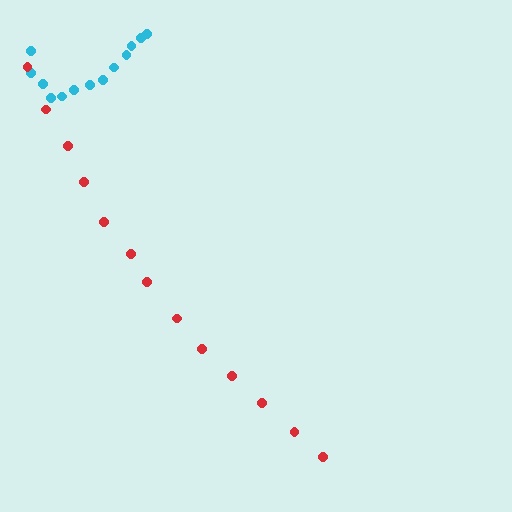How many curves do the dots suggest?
There are 2 distinct paths.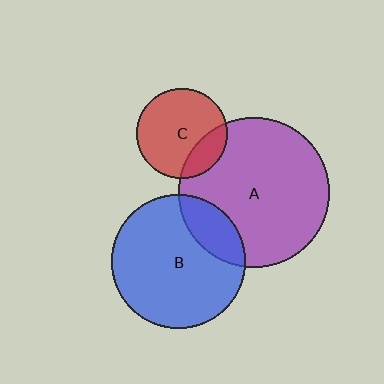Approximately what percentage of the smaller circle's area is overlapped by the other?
Approximately 20%.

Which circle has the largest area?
Circle A (purple).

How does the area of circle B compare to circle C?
Approximately 2.2 times.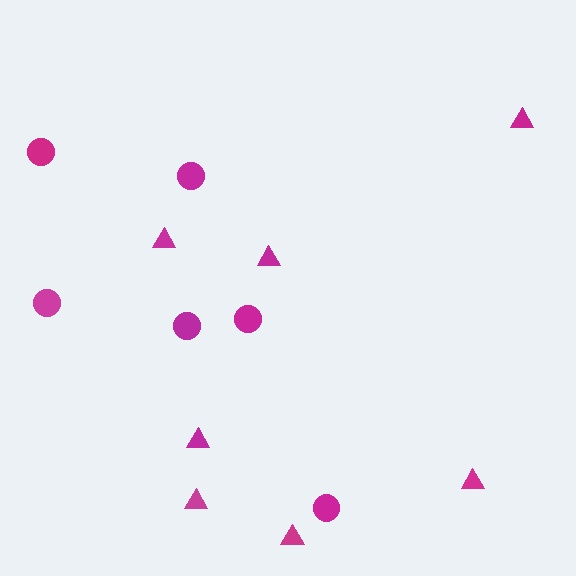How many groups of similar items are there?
There are 2 groups: one group of triangles (7) and one group of circles (6).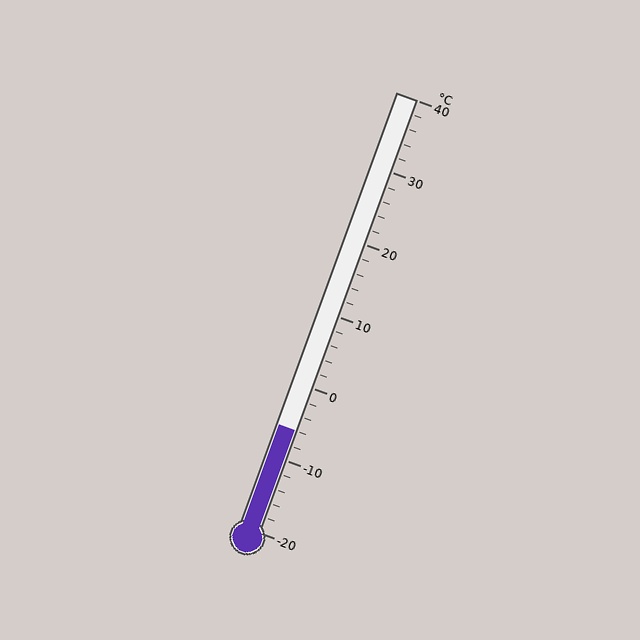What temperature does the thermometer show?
The thermometer shows approximately -6°C.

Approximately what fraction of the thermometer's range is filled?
The thermometer is filled to approximately 25% of its range.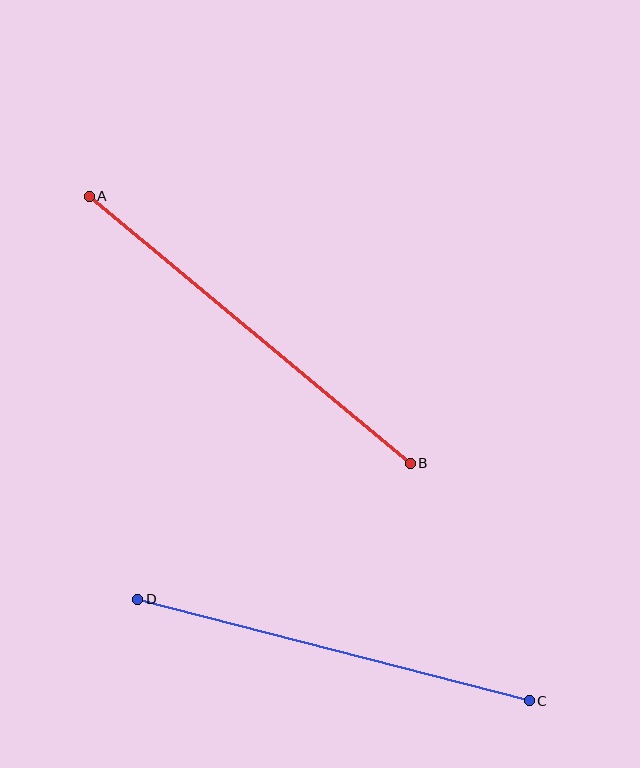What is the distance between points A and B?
The distance is approximately 417 pixels.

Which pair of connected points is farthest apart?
Points A and B are farthest apart.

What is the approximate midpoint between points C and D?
The midpoint is at approximately (333, 650) pixels.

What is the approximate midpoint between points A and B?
The midpoint is at approximately (250, 330) pixels.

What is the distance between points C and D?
The distance is approximately 405 pixels.